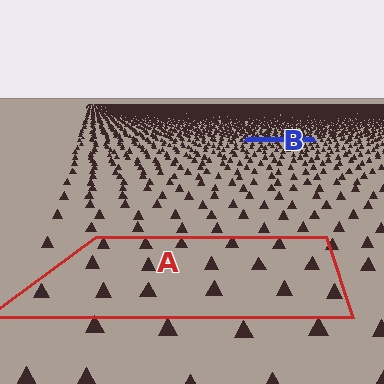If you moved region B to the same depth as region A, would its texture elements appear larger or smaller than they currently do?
They would appear larger. At a closer depth, the same texture elements are projected at a bigger on-screen size.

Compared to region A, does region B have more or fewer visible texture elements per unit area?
Region B has more texture elements per unit area — they are packed more densely because it is farther away.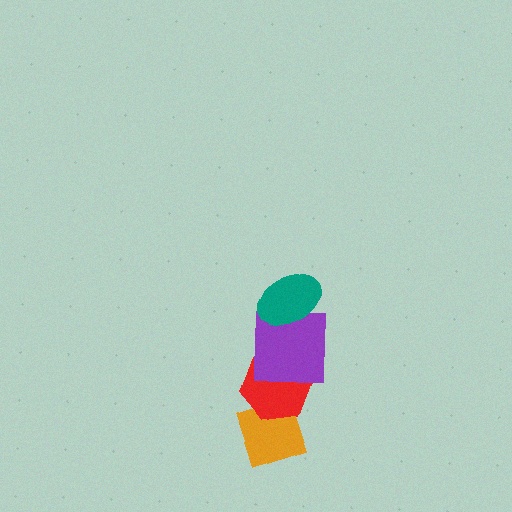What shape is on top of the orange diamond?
The red hexagon is on top of the orange diamond.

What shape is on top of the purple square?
The teal ellipse is on top of the purple square.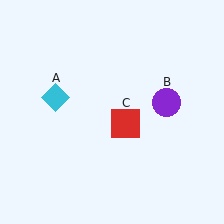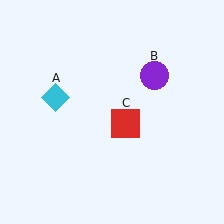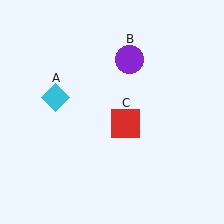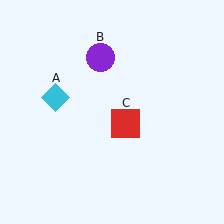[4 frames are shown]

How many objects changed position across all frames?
1 object changed position: purple circle (object B).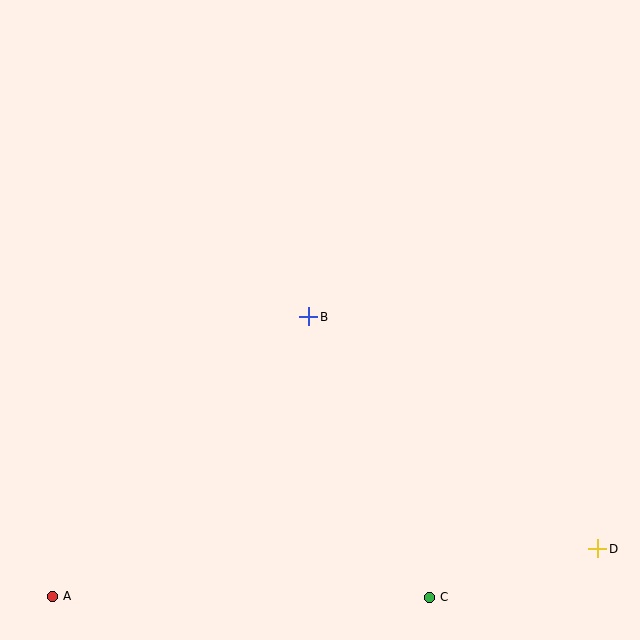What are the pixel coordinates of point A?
Point A is at (52, 596).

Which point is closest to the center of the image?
Point B at (309, 317) is closest to the center.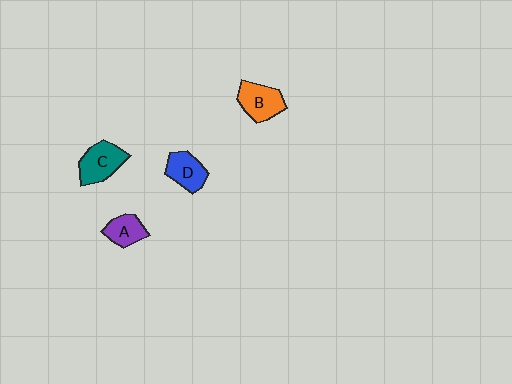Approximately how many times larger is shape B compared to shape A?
Approximately 1.4 times.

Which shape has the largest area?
Shape C (teal).